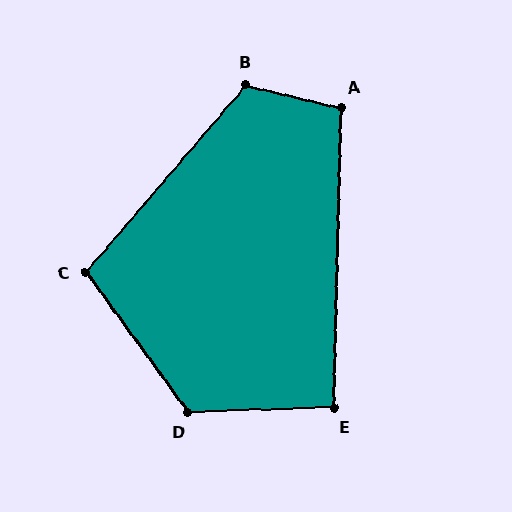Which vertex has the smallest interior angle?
E, at approximately 93 degrees.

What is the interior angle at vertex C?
Approximately 103 degrees (obtuse).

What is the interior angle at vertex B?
Approximately 117 degrees (obtuse).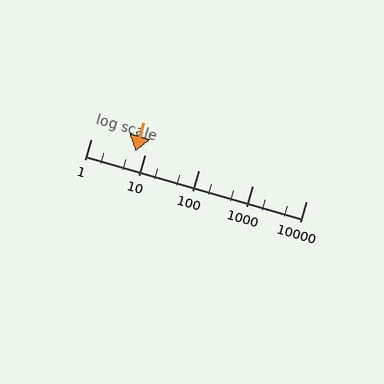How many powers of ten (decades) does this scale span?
The scale spans 4 decades, from 1 to 10000.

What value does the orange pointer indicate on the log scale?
The pointer indicates approximately 6.8.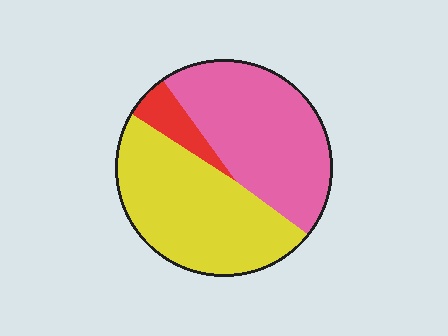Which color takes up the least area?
Red, at roughly 10%.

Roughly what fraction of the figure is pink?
Pink covers 45% of the figure.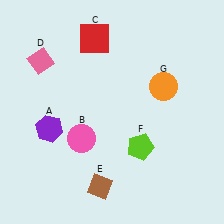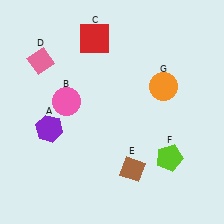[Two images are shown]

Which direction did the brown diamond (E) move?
The brown diamond (E) moved right.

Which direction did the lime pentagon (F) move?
The lime pentagon (F) moved right.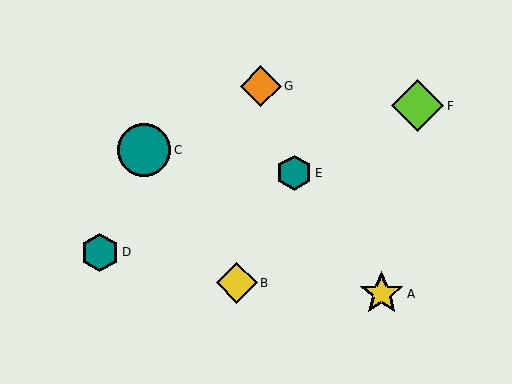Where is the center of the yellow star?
The center of the yellow star is at (382, 294).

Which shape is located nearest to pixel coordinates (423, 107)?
The lime diamond (labeled F) at (418, 106) is nearest to that location.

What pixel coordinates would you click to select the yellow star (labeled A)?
Click at (382, 294) to select the yellow star A.